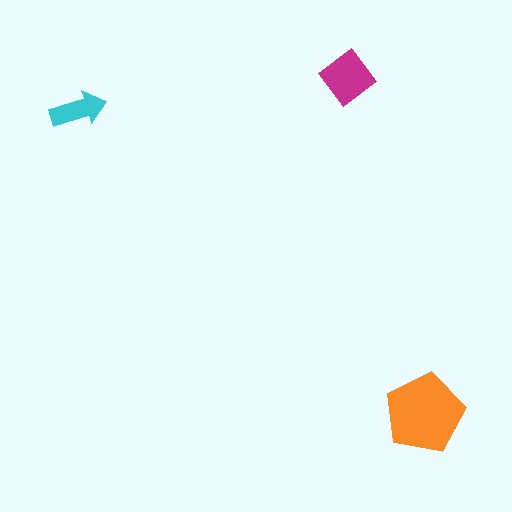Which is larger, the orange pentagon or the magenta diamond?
The orange pentagon.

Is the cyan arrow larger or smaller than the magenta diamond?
Smaller.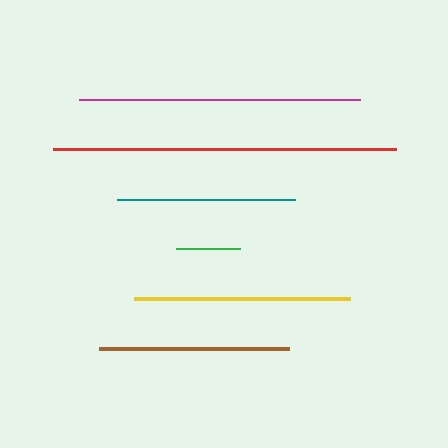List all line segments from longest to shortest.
From longest to shortest: red, magenta, yellow, brown, teal, green.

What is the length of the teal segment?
The teal segment is approximately 178 pixels long.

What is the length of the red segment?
The red segment is approximately 343 pixels long.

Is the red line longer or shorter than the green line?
The red line is longer than the green line.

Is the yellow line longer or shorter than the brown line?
The yellow line is longer than the brown line.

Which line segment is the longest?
The red line is the longest at approximately 343 pixels.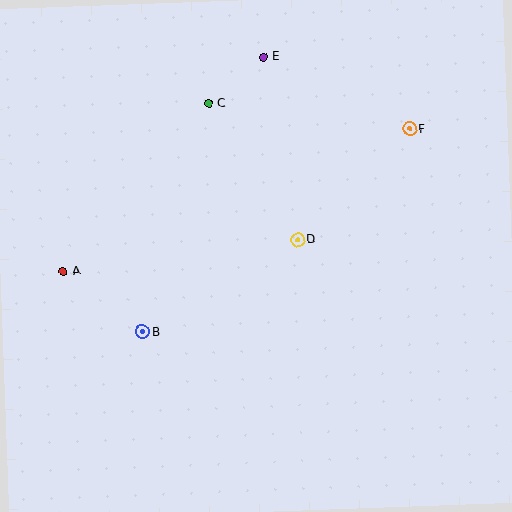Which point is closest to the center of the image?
Point D at (298, 240) is closest to the center.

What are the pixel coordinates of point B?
Point B is at (142, 332).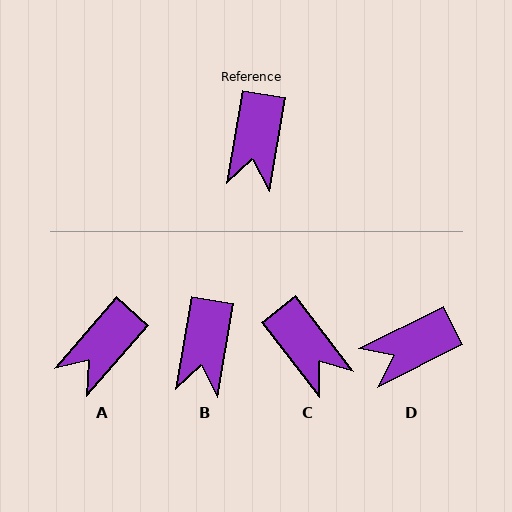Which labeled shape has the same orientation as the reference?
B.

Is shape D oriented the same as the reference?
No, it is off by about 54 degrees.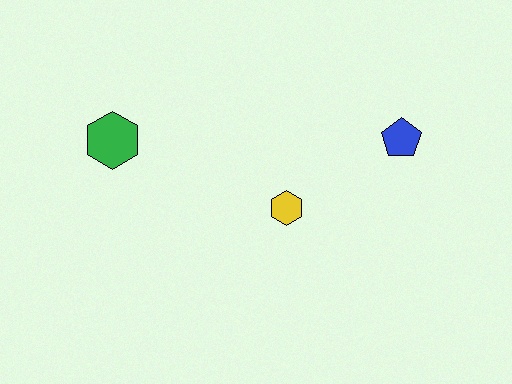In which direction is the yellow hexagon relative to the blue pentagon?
The yellow hexagon is to the left of the blue pentagon.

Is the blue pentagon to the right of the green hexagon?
Yes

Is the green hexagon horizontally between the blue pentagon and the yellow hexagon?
No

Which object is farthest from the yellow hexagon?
The green hexagon is farthest from the yellow hexagon.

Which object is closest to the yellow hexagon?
The blue pentagon is closest to the yellow hexagon.